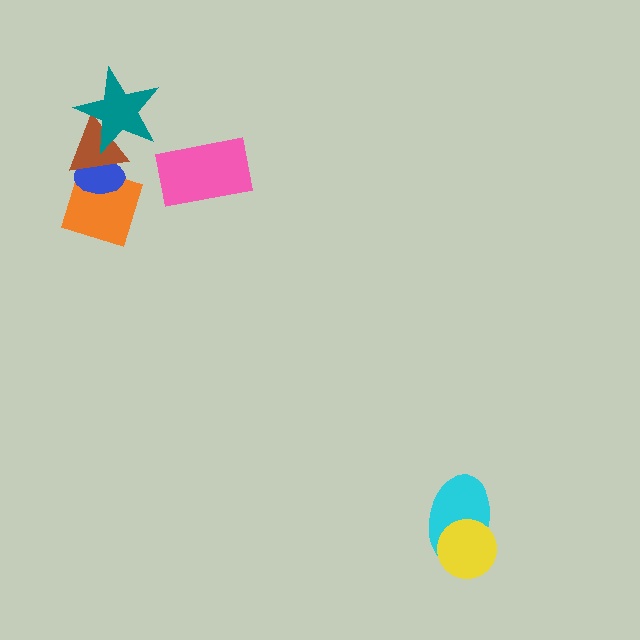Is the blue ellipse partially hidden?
Yes, it is partially covered by another shape.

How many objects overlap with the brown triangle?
3 objects overlap with the brown triangle.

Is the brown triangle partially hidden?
Yes, it is partially covered by another shape.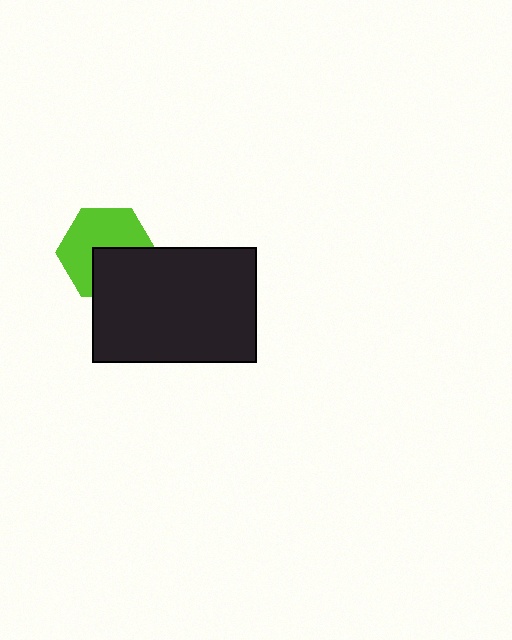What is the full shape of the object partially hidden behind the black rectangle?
The partially hidden object is a lime hexagon.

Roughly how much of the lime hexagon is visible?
About half of it is visible (roughly 60%).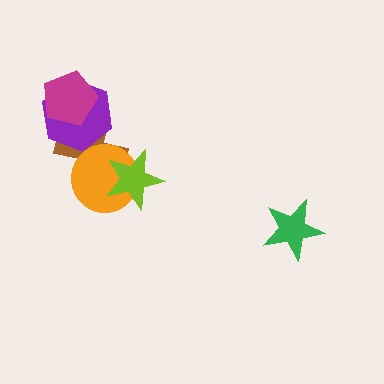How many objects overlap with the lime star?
2 objects overlap with the lime star.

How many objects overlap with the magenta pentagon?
2 objects overlap with the magenta pentagon.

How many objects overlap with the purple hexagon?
2 objects overlap with the purple hexagon.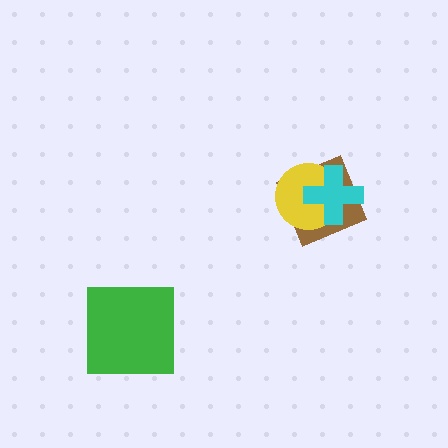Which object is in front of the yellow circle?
The cyan cross is in front of the yellow circle.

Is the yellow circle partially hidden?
Yes, it is partially covered by another shape.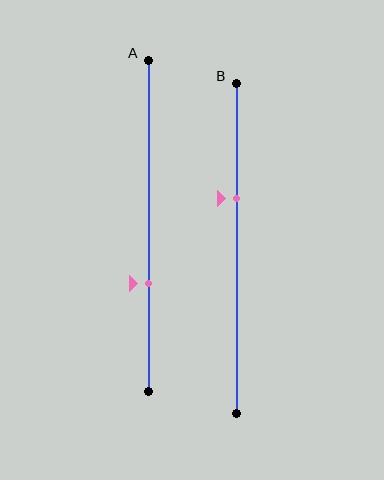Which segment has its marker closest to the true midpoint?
Segment B has its marker closest to the true midpoint.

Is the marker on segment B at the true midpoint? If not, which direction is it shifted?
No, the marker on segment B is shifted upward by about 15% of the segment length.